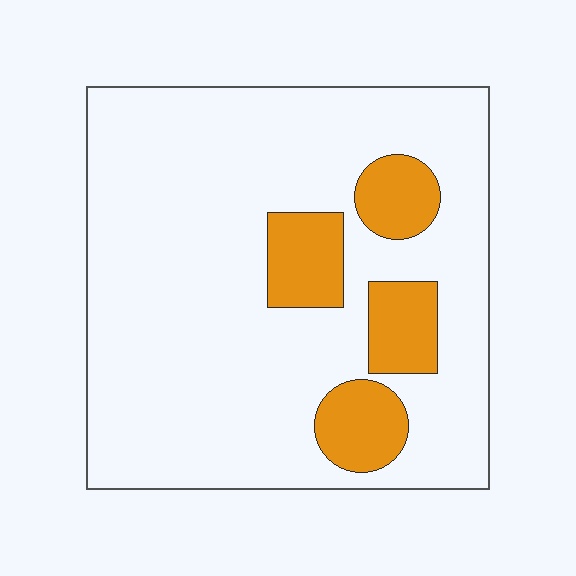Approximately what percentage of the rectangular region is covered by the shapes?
Approximately 15%.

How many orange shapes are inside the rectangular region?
4.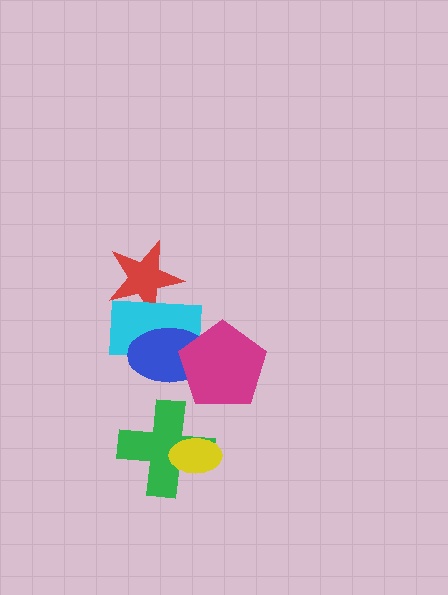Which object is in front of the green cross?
The yellow ellipse is in front of the green cross.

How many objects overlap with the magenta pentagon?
2 objects overlap with the magenta pentagon.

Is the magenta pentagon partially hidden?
No, no other shape covers it.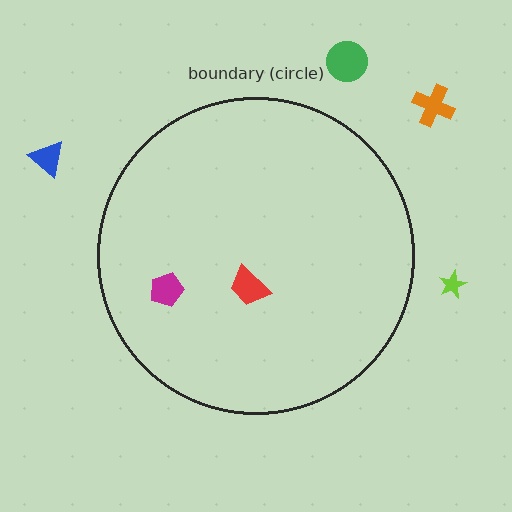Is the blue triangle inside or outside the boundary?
Outside.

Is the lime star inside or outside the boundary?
Outside.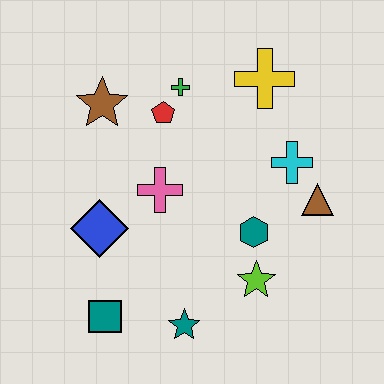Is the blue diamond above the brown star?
No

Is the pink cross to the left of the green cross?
Yes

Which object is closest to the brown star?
The red pentagon is closest to the brown star.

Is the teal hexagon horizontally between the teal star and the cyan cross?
Yes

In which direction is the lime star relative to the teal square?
The lime star is to the right of the teal square.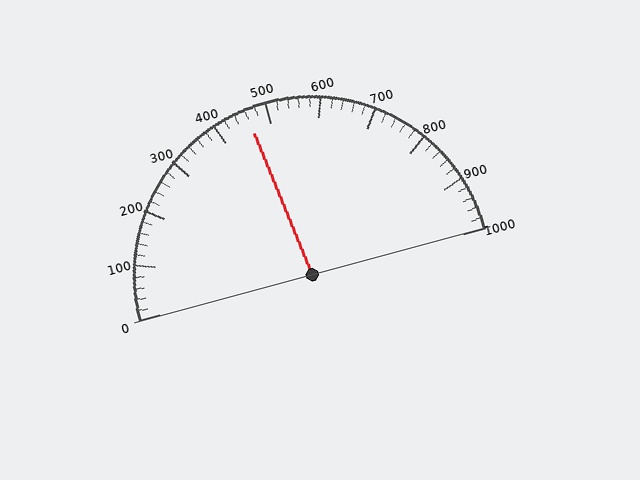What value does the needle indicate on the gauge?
The needle indicates approximately 460.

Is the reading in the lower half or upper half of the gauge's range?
The reading is in the lower half of the range (0 to 1000).